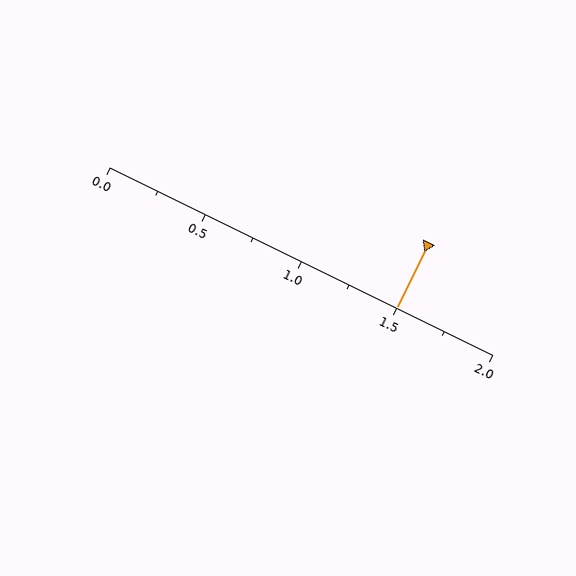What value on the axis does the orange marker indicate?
The marker indicates approximately 1.5.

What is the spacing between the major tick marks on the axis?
The major ticks are spaced 0.5 apart.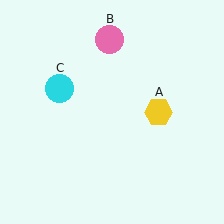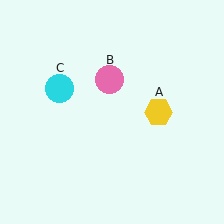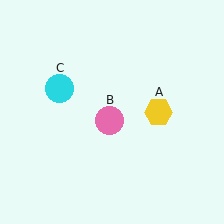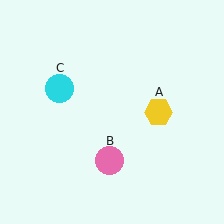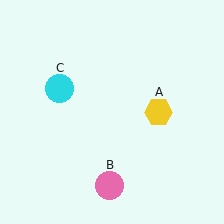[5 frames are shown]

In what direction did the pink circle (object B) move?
The pink circle (object B) moved down.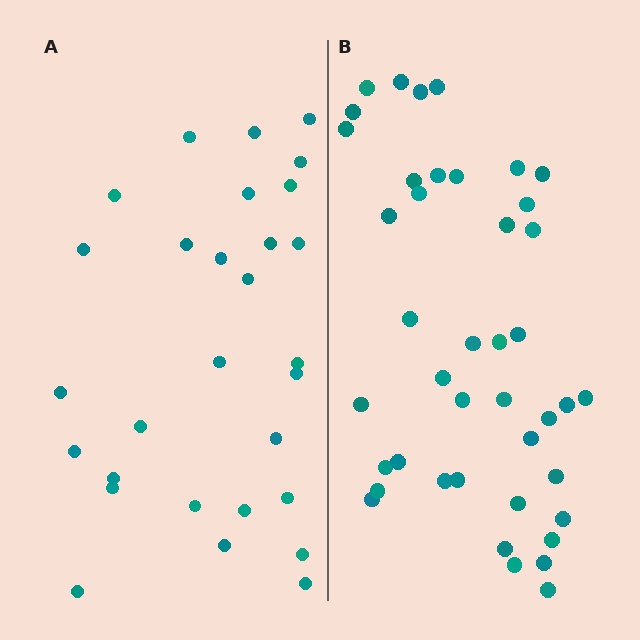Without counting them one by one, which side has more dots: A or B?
Region B (the right region) has more dots.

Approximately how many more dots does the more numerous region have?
Region B has approximately 15 more dots than region A.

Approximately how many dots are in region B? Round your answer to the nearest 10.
About 40 dots. (The exact count is 42, which rounds to 40.)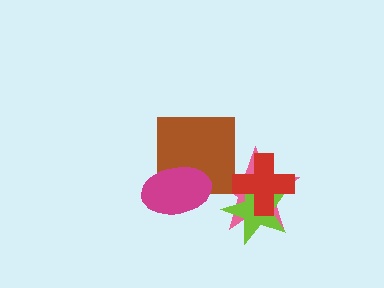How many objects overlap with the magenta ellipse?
1 object overlaps with the magenta ellipse.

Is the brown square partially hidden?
Yes, it is partially covered by another shape.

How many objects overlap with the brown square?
2 objects overlap with the brown square.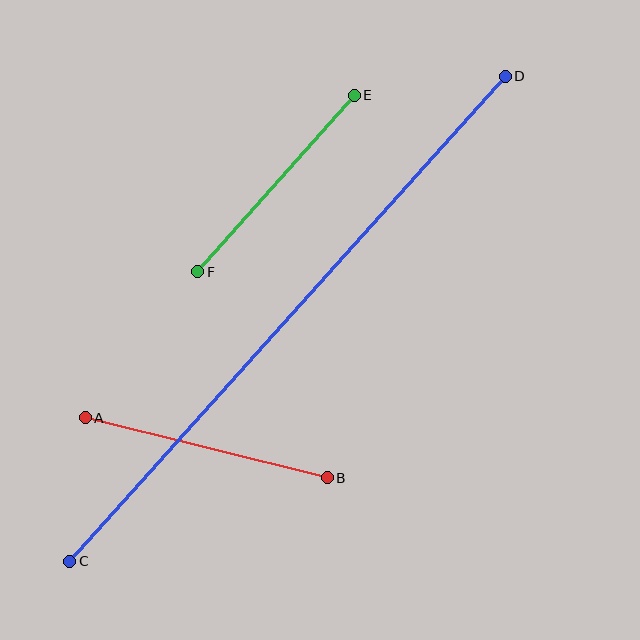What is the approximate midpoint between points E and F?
The midpoint is at approximately (276, 183) pixels.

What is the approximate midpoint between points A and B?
The midpoint is at approximately (206, 448) pixels.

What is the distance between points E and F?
The distance is approximately 236 pixels.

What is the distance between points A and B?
The distance is approximately 250 pixels.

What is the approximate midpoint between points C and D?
The midpoint is at approximately (287, 319) pixels.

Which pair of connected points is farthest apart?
Points C and D are farthest apart.